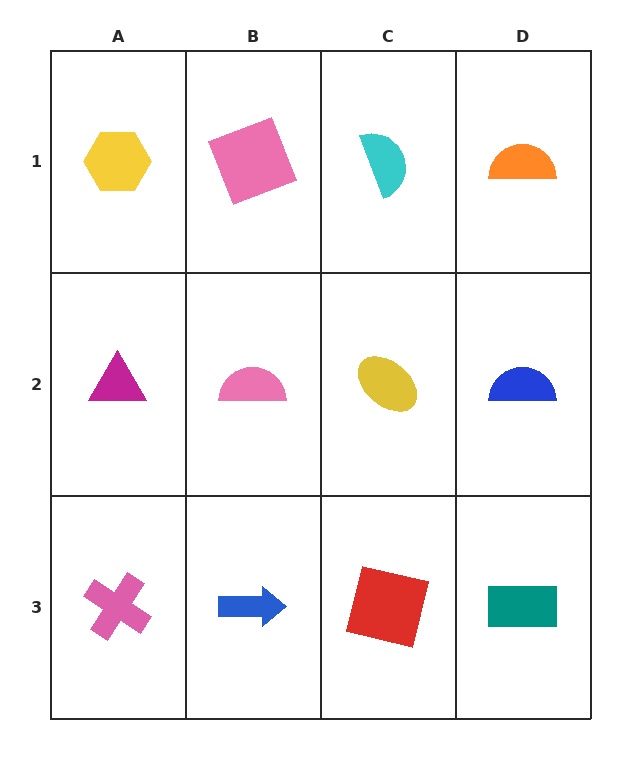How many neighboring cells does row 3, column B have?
3.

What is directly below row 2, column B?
A blue arrow.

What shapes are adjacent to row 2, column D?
An orange semicircle (row 1, column D), a teal rectangle (row 3, column D), a yellow ellipse (row 2, column C).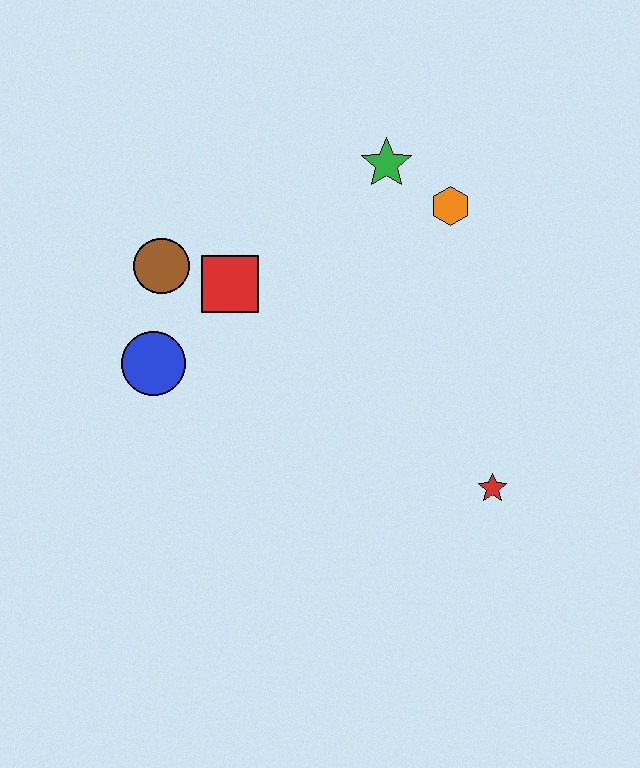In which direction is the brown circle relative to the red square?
The brown circle is to the left of the red square.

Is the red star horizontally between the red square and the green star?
No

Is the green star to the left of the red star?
Yes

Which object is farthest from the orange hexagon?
The blue circle is farthest from the orange hexagon.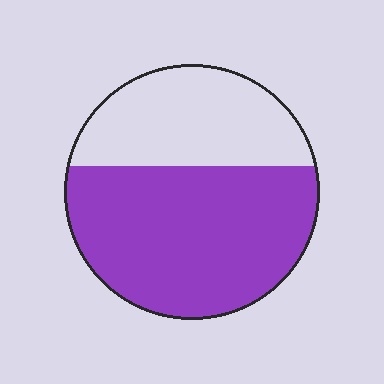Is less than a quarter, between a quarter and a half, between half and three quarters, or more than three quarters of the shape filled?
Between half and three quarters.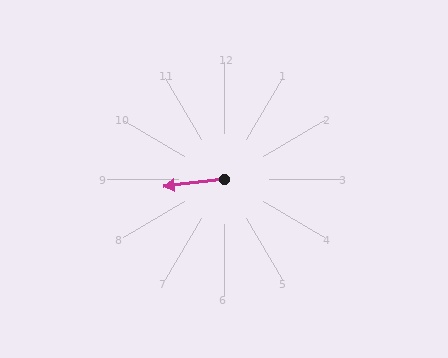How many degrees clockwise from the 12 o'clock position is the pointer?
Approximately 263 degrees.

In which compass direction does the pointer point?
West.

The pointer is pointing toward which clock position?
Roughly 9 o'clock.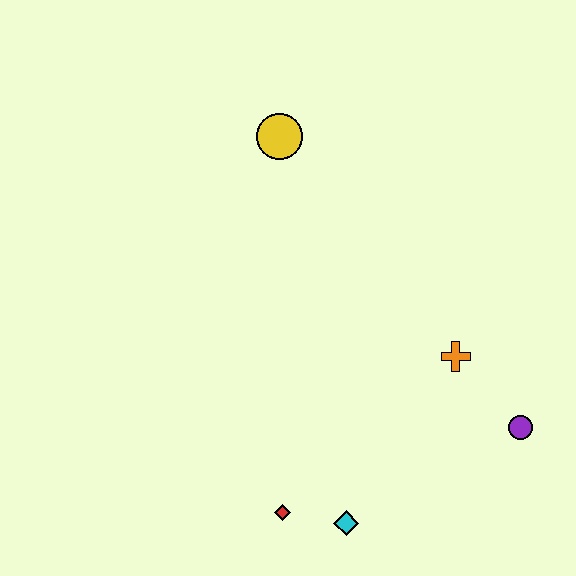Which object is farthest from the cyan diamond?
The yellow circle is farthest from the cyan diamond.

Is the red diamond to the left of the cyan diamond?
Yes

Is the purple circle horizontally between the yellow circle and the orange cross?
No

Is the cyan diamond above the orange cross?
No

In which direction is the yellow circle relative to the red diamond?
The yellow circle is above the red diamond.